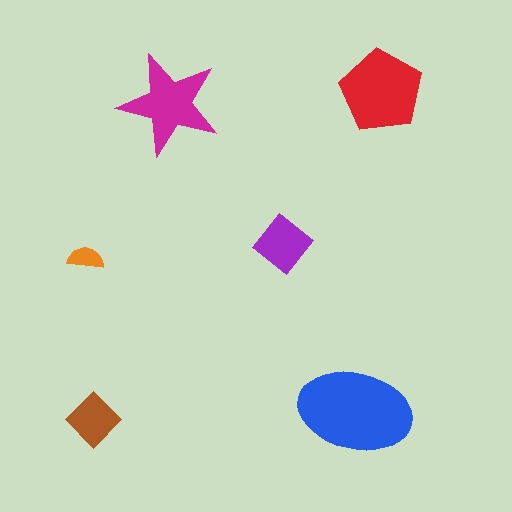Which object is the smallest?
The orange semicircle.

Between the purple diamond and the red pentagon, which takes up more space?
The red pentagon.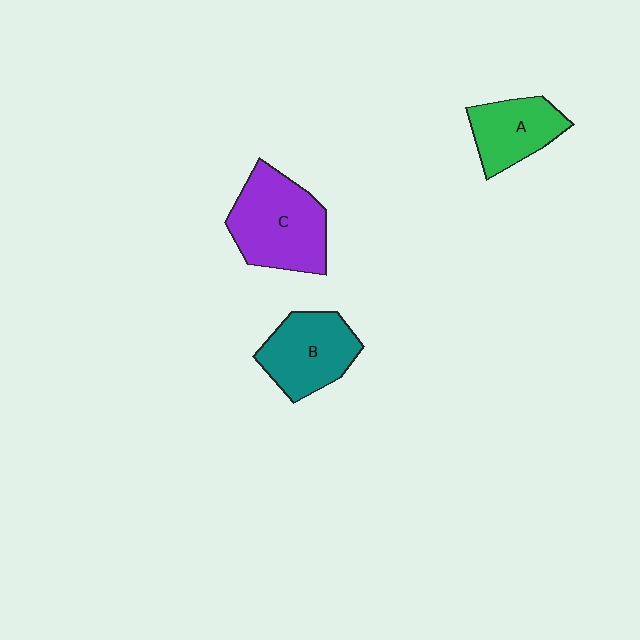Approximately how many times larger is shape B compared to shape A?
Approximately 1.2 times.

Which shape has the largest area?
Shape C (purple).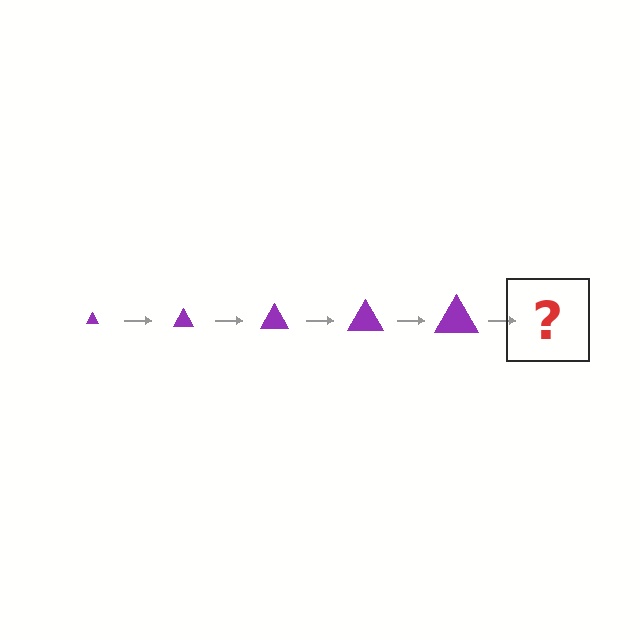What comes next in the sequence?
The next element should be a purple triangle, larger than the previous one.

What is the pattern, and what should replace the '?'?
The pattern is that the triangle gets progressively larger each step. The '?' should be a purple triangle, larger than the previous one.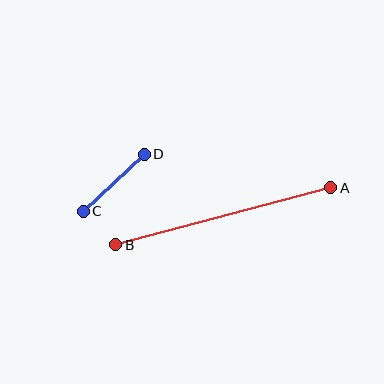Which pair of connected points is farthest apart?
Points A and B are farthest apart.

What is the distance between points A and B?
The distance is approximately 222 pixels.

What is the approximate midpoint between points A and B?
The midpoint is at approximately (223, 216) pixels.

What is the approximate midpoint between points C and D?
The midpoint is at approximately (114, 183) pixels.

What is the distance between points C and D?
The distance is approximately 84 pixels.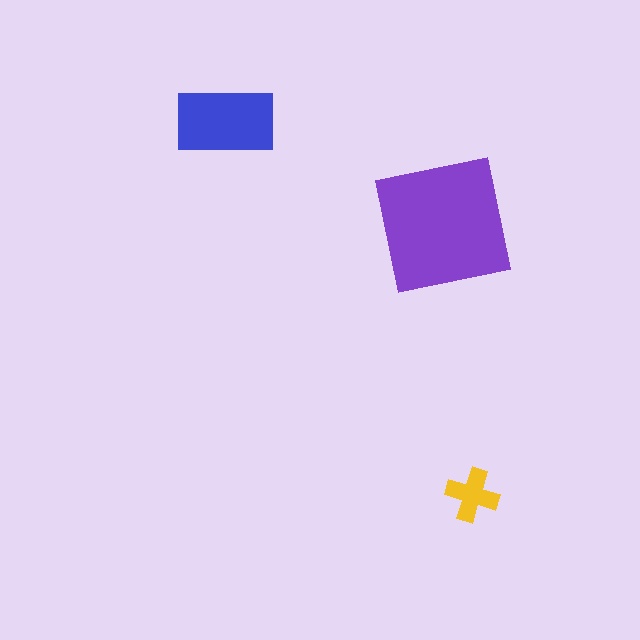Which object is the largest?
The purple square.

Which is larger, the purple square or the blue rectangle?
The purple square.